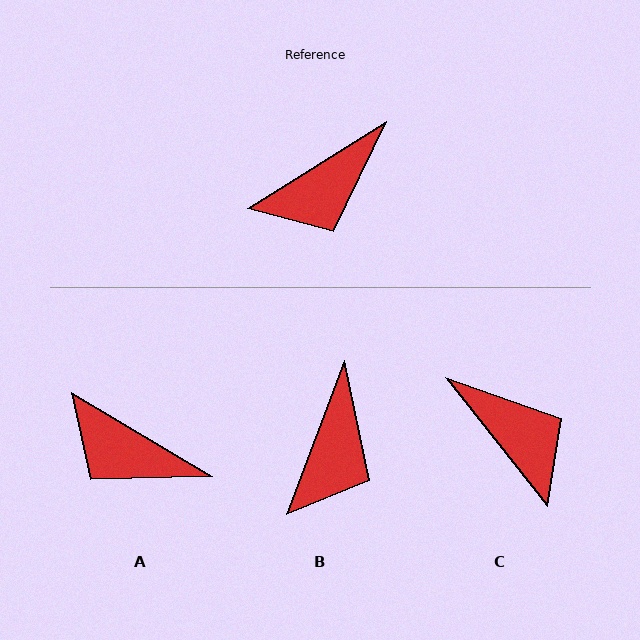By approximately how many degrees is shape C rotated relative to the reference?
Approximately 96 degrees counter-clockwise.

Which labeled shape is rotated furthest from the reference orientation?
C, about 96 degrees away.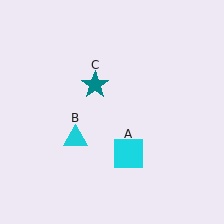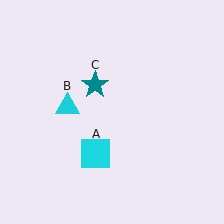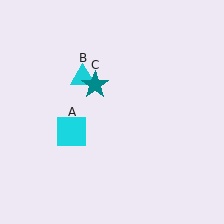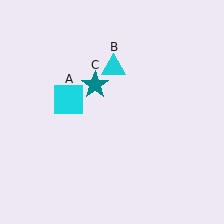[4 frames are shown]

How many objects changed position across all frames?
2 objects changed position: cyan square (object A), cyan triangle (object B).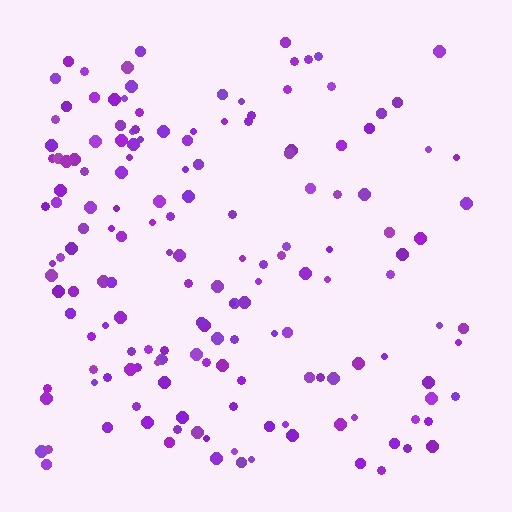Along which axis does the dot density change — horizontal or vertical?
Horizontal.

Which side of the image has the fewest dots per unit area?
The right.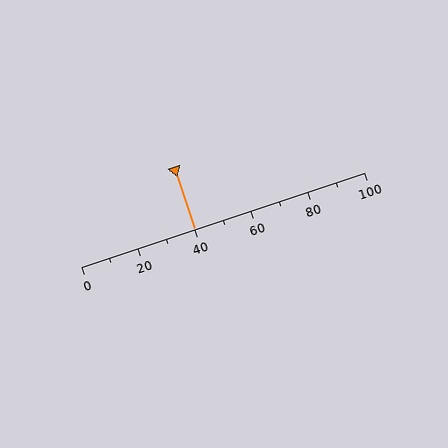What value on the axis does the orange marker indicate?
The marker indicates approximately 40.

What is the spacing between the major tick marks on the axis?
The major ticks are spaced 20 apart.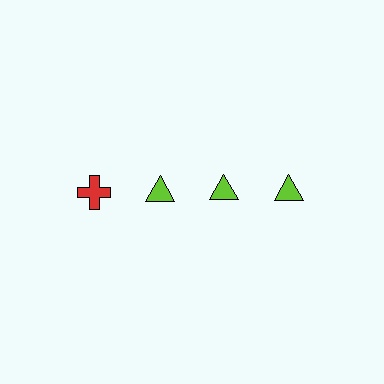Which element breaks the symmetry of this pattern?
The red cross in the top row, leftmost column breaks the symmetry. All other shapes are lime triangles.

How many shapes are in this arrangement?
There are 4 shapes arranged in a grid pattern.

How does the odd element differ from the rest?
It differs in both color (red instead of lime) and shape (cross instead of triangle).